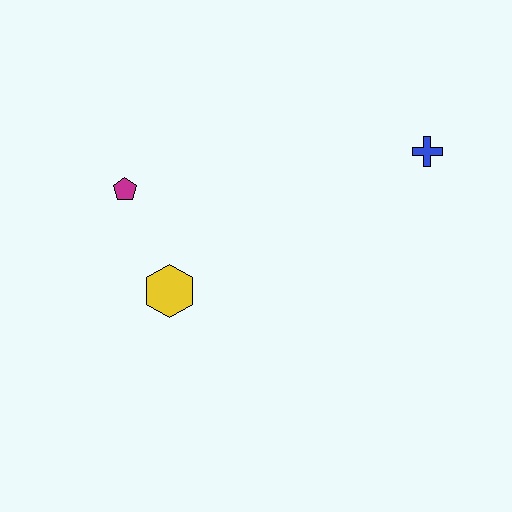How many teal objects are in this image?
There are no teal objects.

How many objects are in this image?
There are 3 objects.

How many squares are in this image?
There are no squares.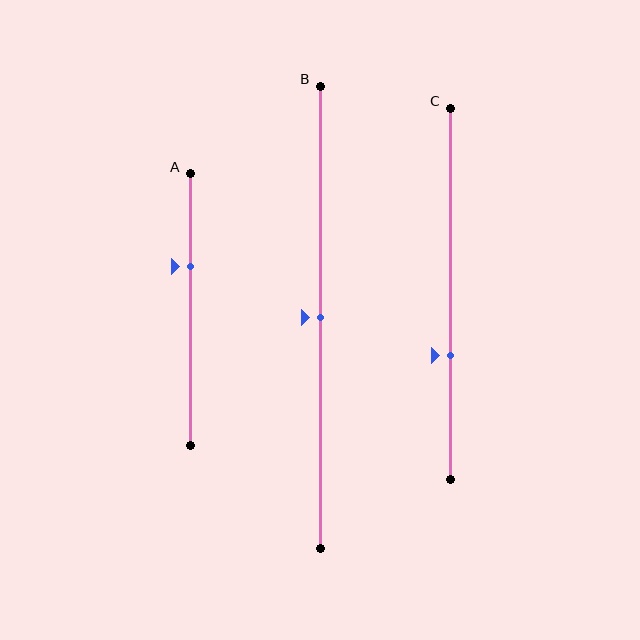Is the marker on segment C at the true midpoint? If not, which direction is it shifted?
No, the marker on segment C is shifted downward by about 17% of the segment length.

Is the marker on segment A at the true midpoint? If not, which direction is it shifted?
No, the marker on segment A is shifted upward by about 16% of the segment length.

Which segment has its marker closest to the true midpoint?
Segment B has its marker closest to the true midpoint.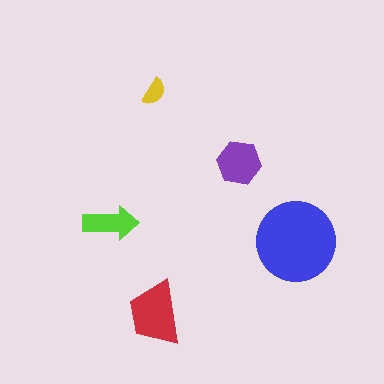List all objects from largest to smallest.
The blue circle, the red trapezoid, the purple hexagon, the lime arrow, the yellow semicircle.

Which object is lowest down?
The red trapezoid is bottommost.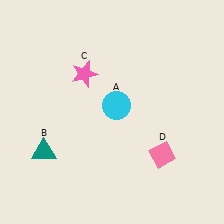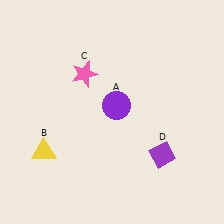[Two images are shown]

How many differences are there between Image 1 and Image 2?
There are 3 differences between the two images.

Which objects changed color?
A changed from cyan to purple. B changed from teal to yellow. D changed from pink to purple.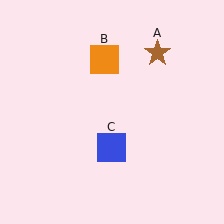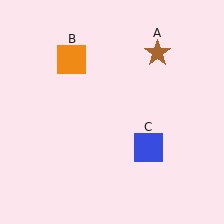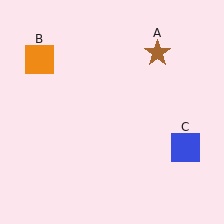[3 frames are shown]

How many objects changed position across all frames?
2 objects changed position: orange square (object B), blue square (object C).